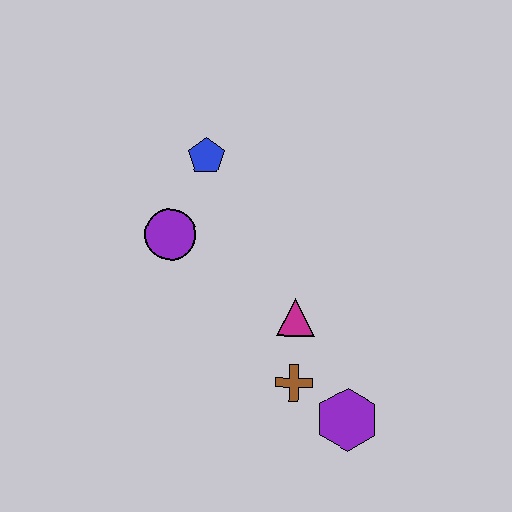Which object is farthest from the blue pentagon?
The purple hexagon is farthest from the blue pentagon.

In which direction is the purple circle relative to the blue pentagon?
The purple circle is below the blue pentagon.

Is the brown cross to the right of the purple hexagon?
No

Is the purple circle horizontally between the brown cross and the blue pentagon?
No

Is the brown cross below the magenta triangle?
Yes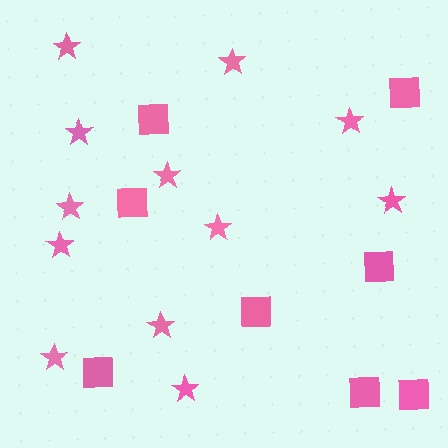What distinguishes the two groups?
There are 2 groups: one group of stars (12) and one group of squares (8).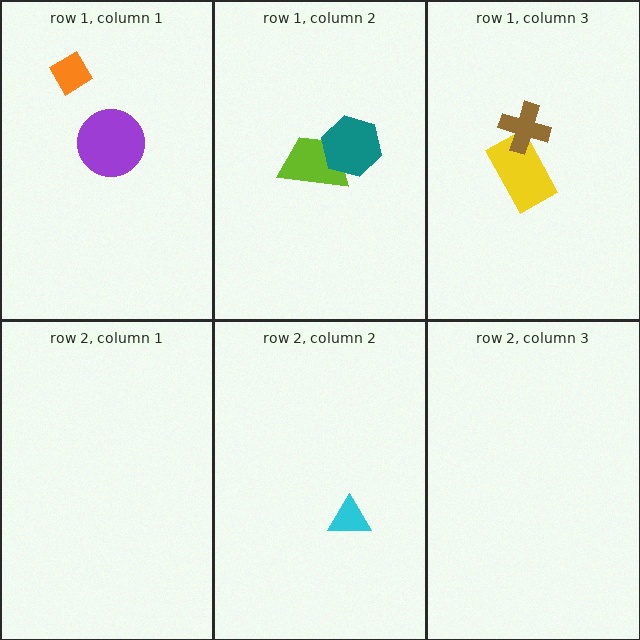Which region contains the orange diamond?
The row 1, column 1 region.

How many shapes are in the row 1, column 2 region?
2.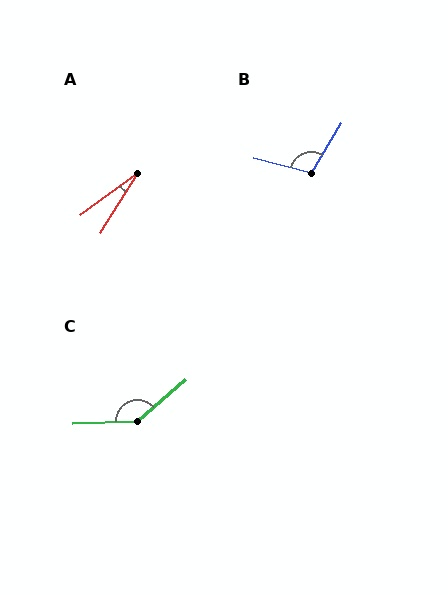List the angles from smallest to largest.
A (22°), B (106°), C (142°).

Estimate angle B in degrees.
Approximately 106 degrees.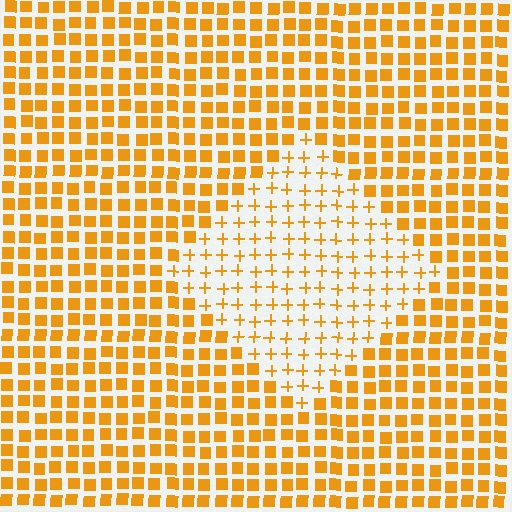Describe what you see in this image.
The image is filled with small orange elements arranged in a uniform grid. A diamond-shaped region contains plus signs, while the surrounding area contains squares. The boundary is defined purely by the change in element shape.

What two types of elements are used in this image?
The image uses plus signs inside the diamond region and squares outside it.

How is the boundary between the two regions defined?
The boundary is defined by a change in element shape: plus signs inside vs. squares outside. All elements share the same color and spacing.